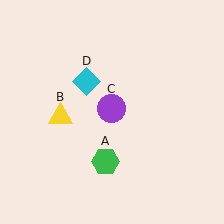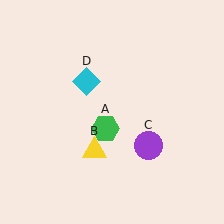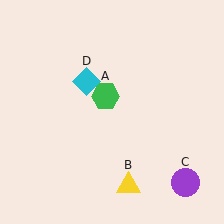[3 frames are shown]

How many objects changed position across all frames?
3 objects changed position: green hexagon (object A), yellow triangle (object B), purple circle (object C).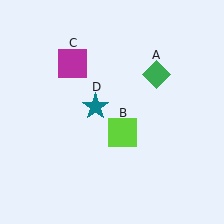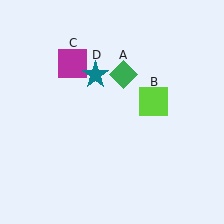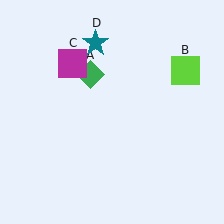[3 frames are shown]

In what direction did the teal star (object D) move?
The teal star (object D) moved up.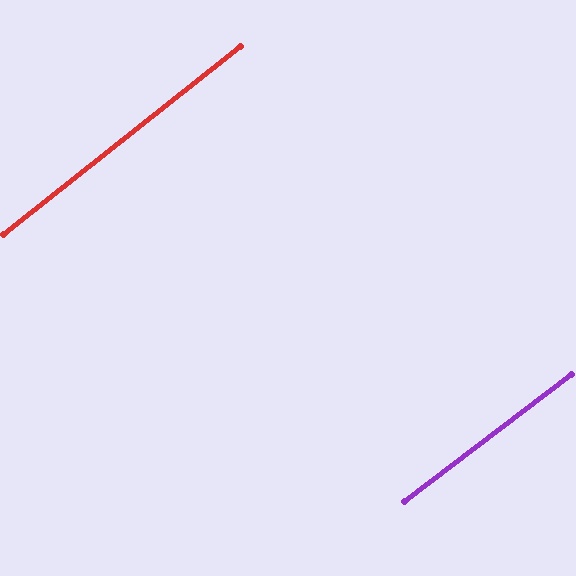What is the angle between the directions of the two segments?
Approximately 1 degree.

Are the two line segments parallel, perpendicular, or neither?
Parallel — their directions differ by only 1.2°.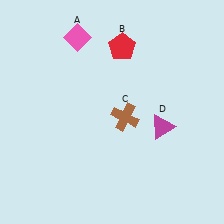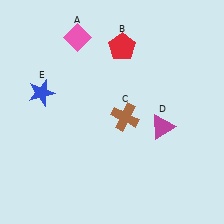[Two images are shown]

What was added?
A blue star (E) was added in Image 2.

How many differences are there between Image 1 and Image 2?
There is 1 difference between the two images.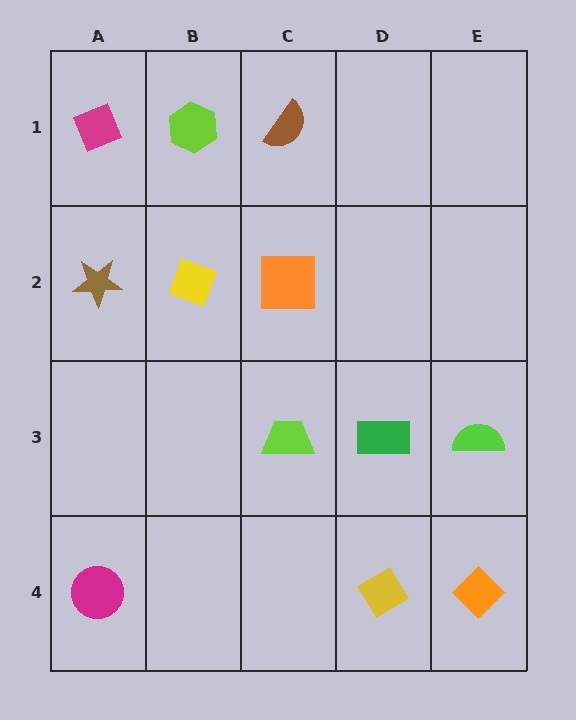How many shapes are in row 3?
3 shapes.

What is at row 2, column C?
An orange square.